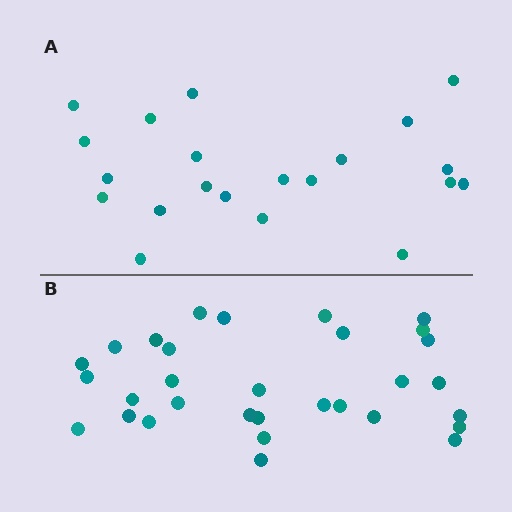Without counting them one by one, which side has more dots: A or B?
Region B (the bottom region) has more dots.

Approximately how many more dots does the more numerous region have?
Region B has roughly 10 or so more dots than region A.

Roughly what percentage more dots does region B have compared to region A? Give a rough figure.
About 50% more.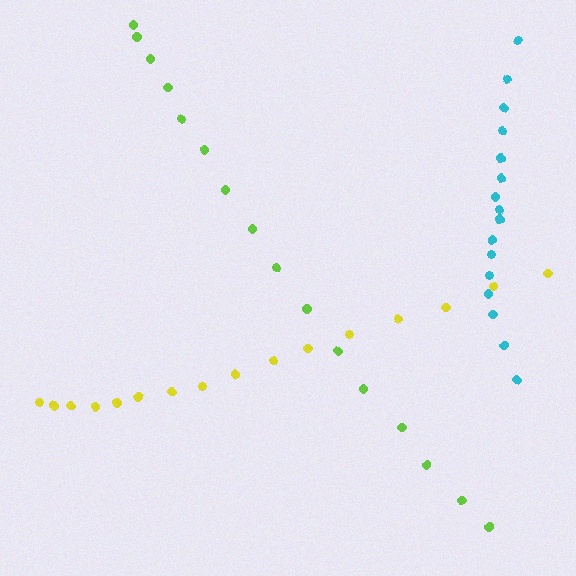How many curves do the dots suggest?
There are 3 distinct paths.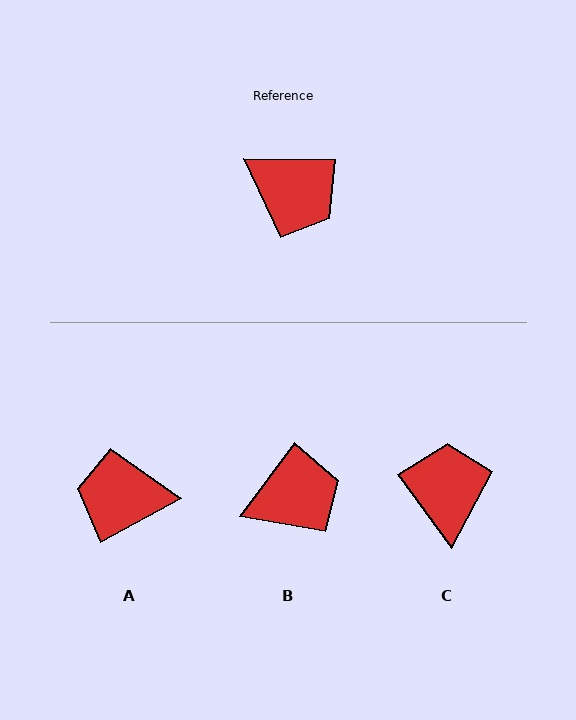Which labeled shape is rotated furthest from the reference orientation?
A, about 151 degrees away.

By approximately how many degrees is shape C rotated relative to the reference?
Approximately 127 degrees counter-clockwise.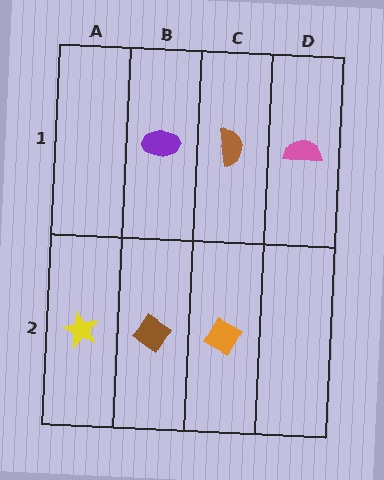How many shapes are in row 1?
3 shapes.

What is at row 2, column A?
A yellow star.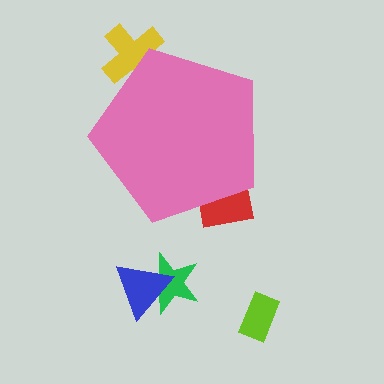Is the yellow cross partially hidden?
Yes, the yellow cross is partially hidden behind the pink pentagon.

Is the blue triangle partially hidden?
No, the blue triangle is fully visible.